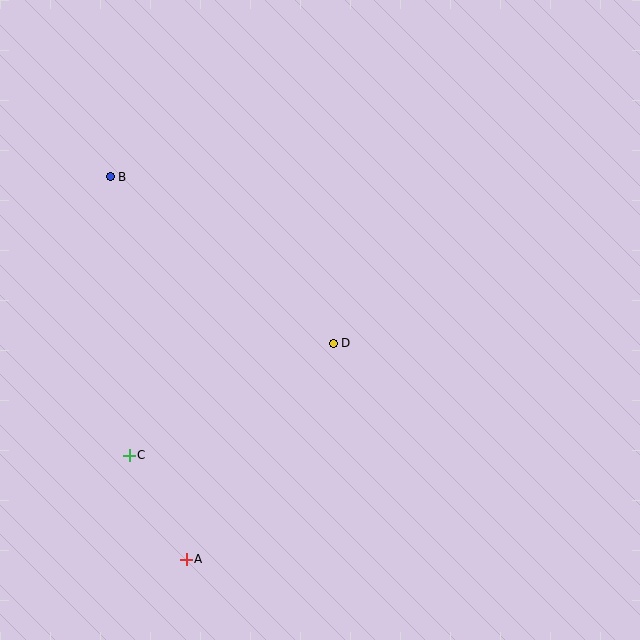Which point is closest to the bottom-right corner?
Point D is closest to the bottom-right corner.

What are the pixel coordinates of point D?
Point D is at (333, 343).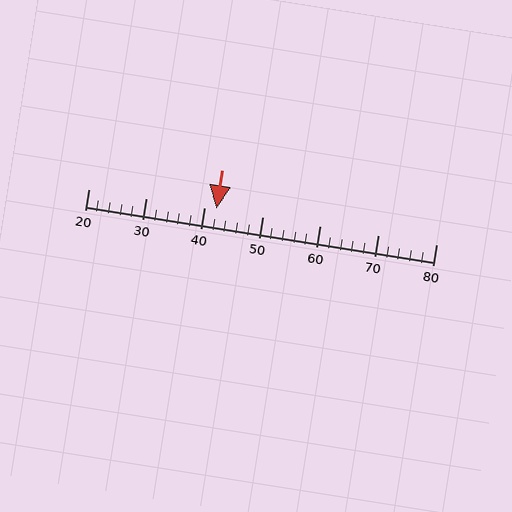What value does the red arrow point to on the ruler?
The red arrow points to approximately 42.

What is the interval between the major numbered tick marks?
The major tick marks are spaced 10 units apart.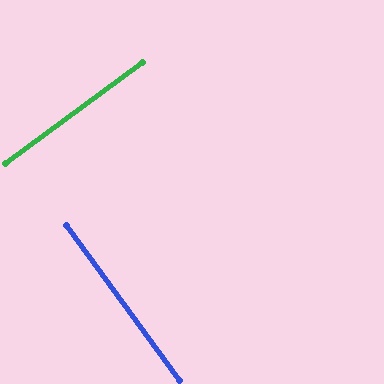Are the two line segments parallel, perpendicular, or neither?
Perpendicular — they meet at approximately 90°.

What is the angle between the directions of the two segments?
Approximately 90 degrees.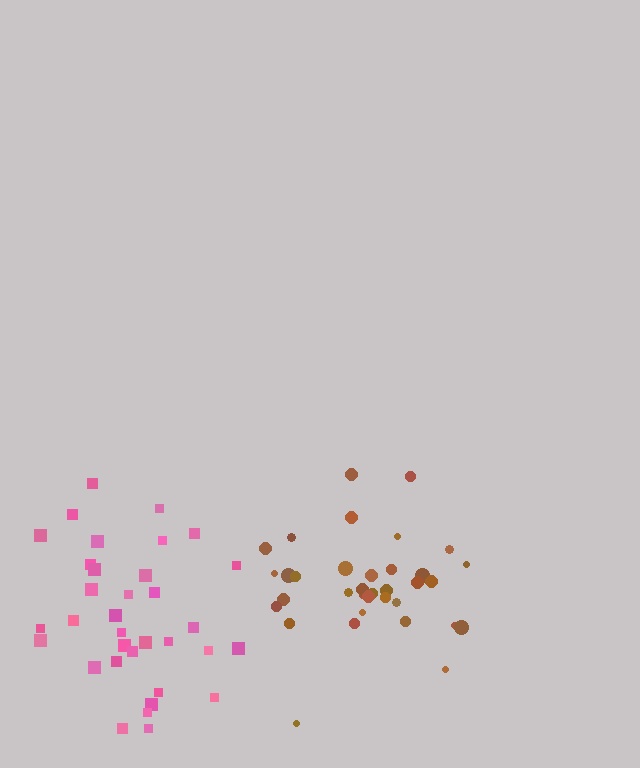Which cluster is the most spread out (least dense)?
Pink.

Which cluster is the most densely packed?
Brown.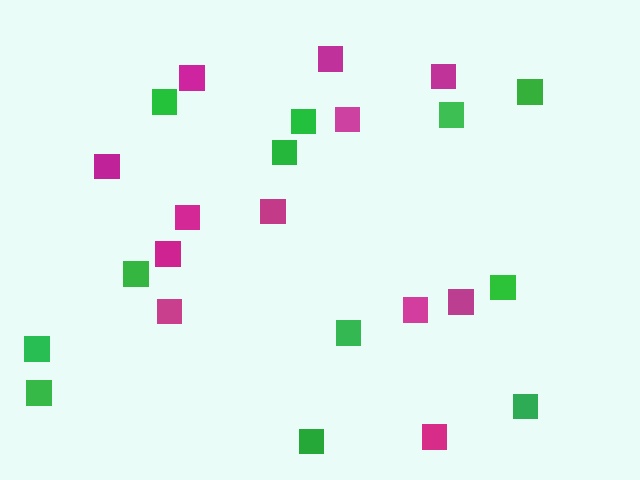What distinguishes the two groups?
There are 2 groups: one group of green squares (12) and one group of magenta squares (12).